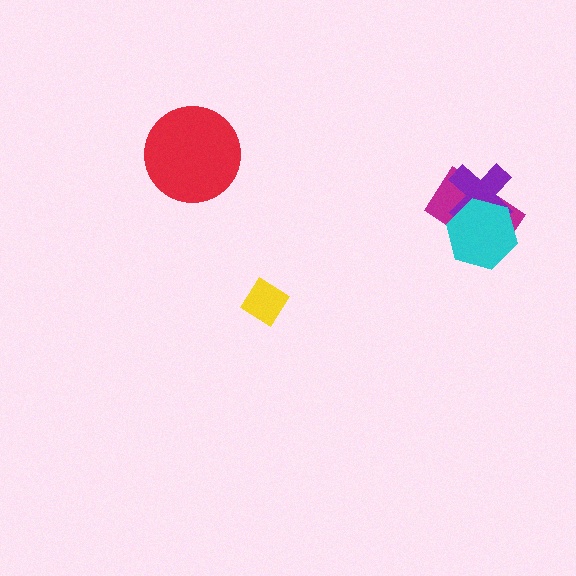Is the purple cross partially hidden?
Yes, it is partially covered by another shape.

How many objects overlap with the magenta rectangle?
2 objects overlap with the magenta rectangle.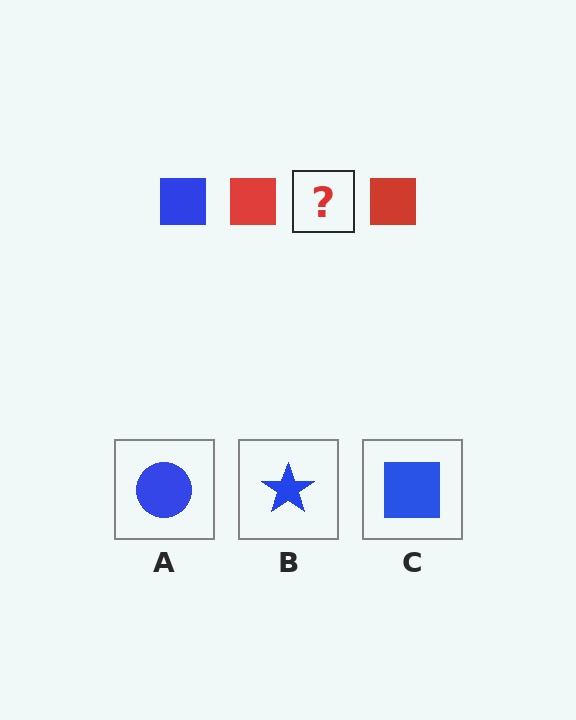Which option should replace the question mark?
Option C.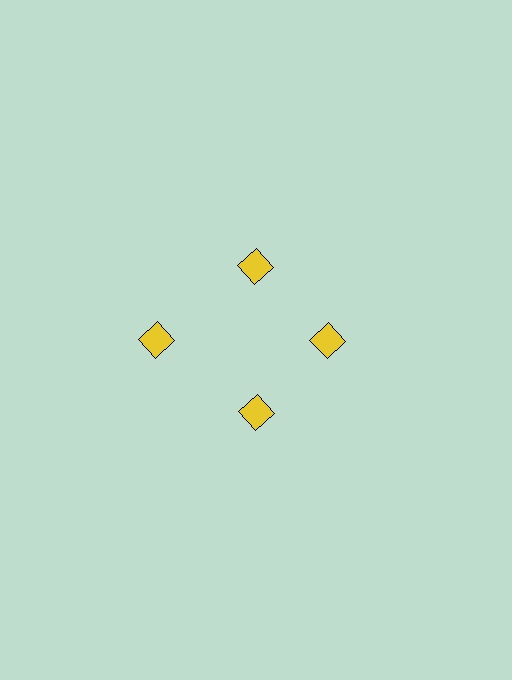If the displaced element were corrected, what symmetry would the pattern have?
It would have 4-fold rotational symmetry — the pattern would map onto itself every 90 degrees.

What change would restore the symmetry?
The symmetry would be restored by moving it inward, back onto the ring so that all 4 squares sit at equal angles and equal distance from the center.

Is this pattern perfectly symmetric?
No. The 4 yellow squares are arranged in a ring, but one element near the 9 o'clock position is pushed outward from the center, breaking the 4-fold rotational symmetry.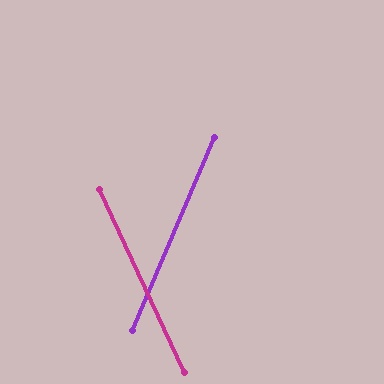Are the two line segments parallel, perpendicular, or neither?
Neither parallel nor perpendicular — they differ by about 48°.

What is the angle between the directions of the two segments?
Approximately 48 degrees.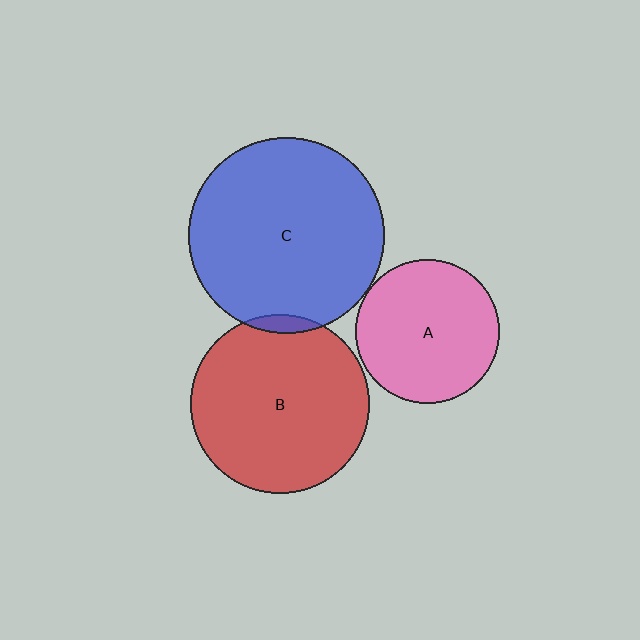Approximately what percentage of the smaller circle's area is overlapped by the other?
Approximately 5%.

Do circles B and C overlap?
Yes.